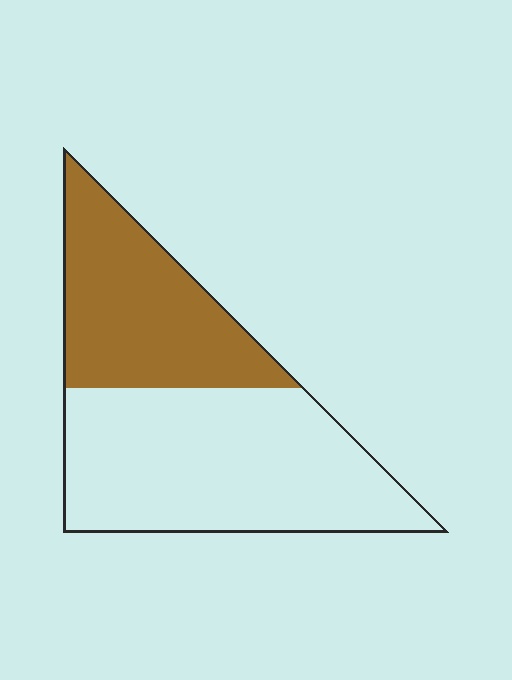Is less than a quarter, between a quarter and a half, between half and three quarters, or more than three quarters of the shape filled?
Between a quarter and a half.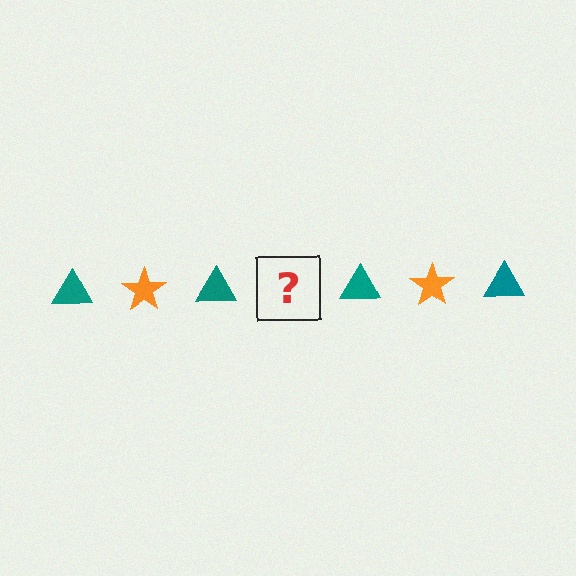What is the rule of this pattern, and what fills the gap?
The rule is that the pattern alternates between teal triangle and orange star. The gap should be filled with an orange star.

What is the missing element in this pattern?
The missing element is an orange star.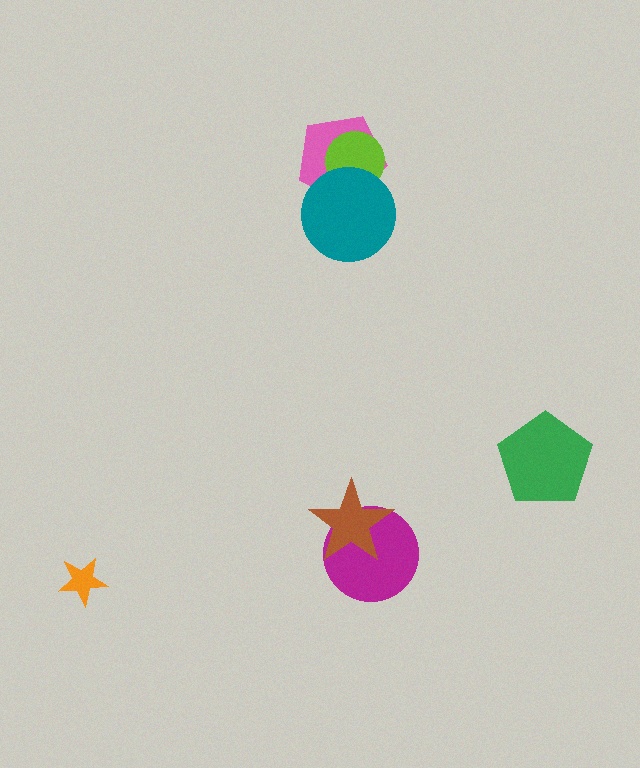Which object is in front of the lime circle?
The teal circle is in front of the lime circle.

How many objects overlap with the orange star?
0 objects overlap with the orange star.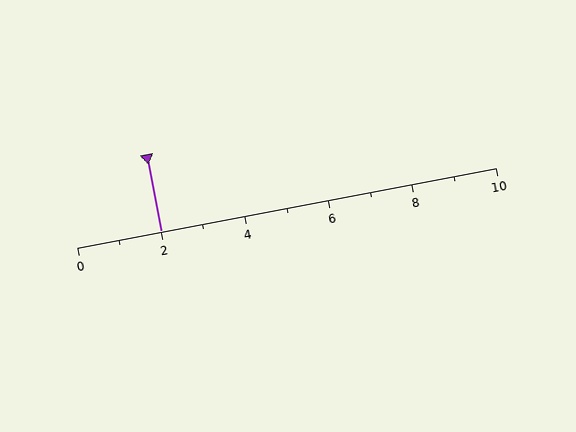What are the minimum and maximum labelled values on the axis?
The axis runs from 0 to 10.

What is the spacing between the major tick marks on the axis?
The major ticks are spaced 2 apart.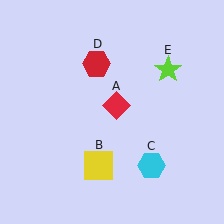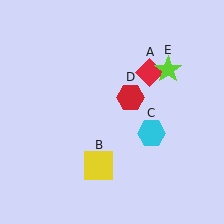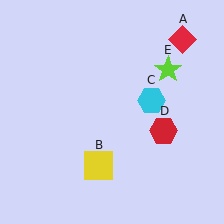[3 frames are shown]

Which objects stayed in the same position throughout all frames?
Yellow square (object B) and lime star (object E) remained stationary.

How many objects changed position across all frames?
3 objects changed position: red diamond (object A), cyan hexagon (object C), red hexagon (object D).